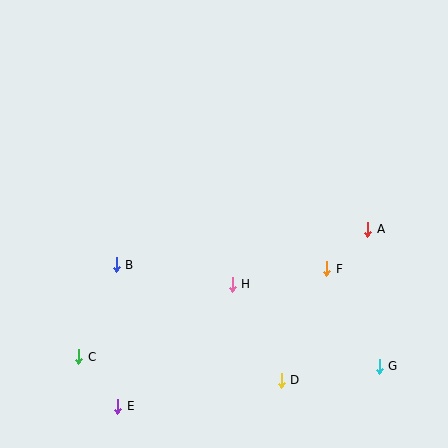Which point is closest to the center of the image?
Point H at (232, 284) is closest to the center.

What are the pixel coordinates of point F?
Point F is at (327, 269).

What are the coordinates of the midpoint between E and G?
The midpoint between E and G is at (249, 386).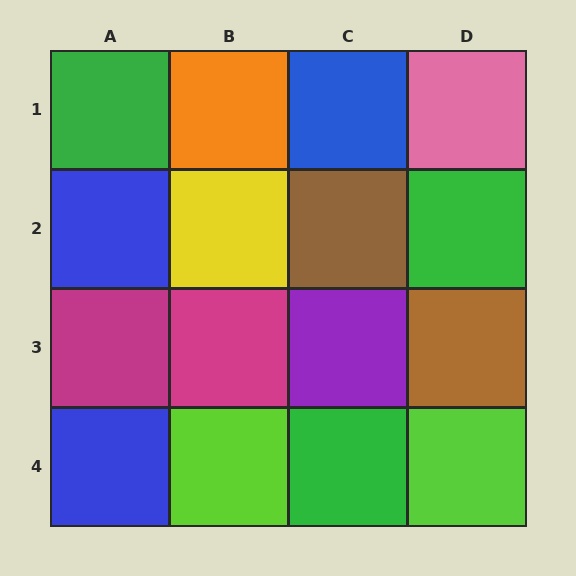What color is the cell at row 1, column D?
Pink.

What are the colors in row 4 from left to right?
Blue, lime, green, lime.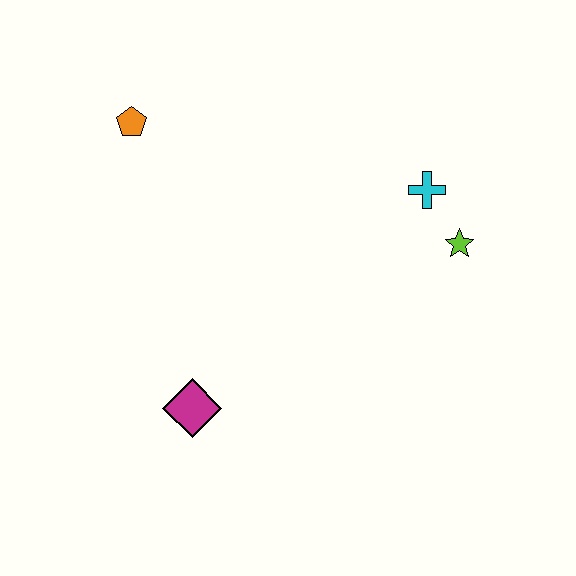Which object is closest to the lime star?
The cyan cross is closest to the lime star.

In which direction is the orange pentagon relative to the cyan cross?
The orange pentagon is to the left of the cyan cross.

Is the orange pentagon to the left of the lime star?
Yes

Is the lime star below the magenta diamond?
No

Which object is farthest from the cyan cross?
The magenta diamond is farthest from the cyan cross.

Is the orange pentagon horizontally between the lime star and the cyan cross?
No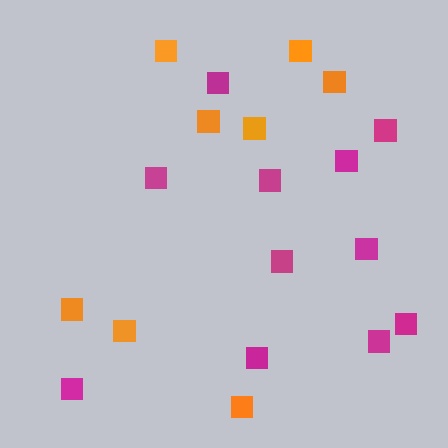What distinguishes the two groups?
There are 2 groups: one group of magenta squares (11) and one group of orange squares (8).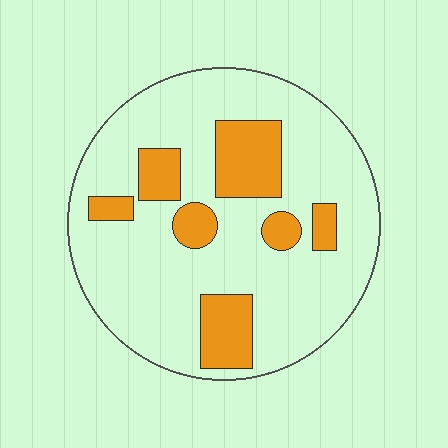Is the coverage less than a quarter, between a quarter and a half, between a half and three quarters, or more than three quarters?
Less than a quarter.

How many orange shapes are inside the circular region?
7.